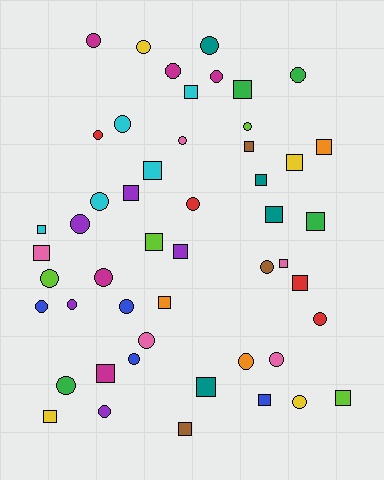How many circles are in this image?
There are 27 circles.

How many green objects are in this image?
There are 4 green objects.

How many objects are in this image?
There are 50 objects.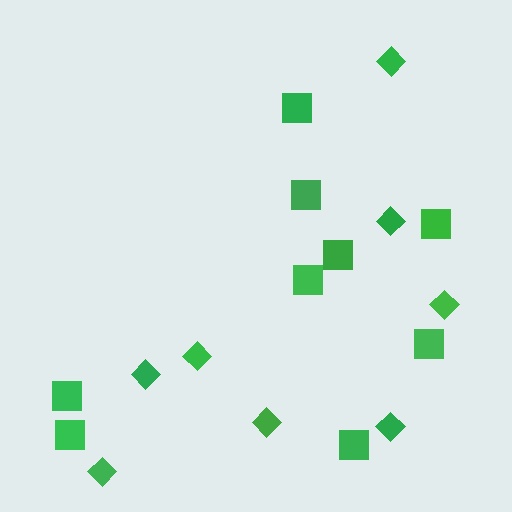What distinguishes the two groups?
There are 2 groups: one group of diamonds (8) and one group of squares (9).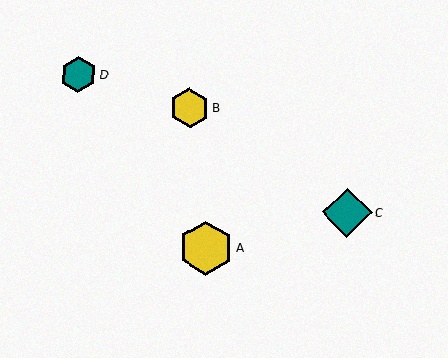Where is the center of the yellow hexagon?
The center of the yellow hexagon is at (190, 108).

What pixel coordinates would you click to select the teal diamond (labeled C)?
Click at (347, 213) to select the teal diamond C.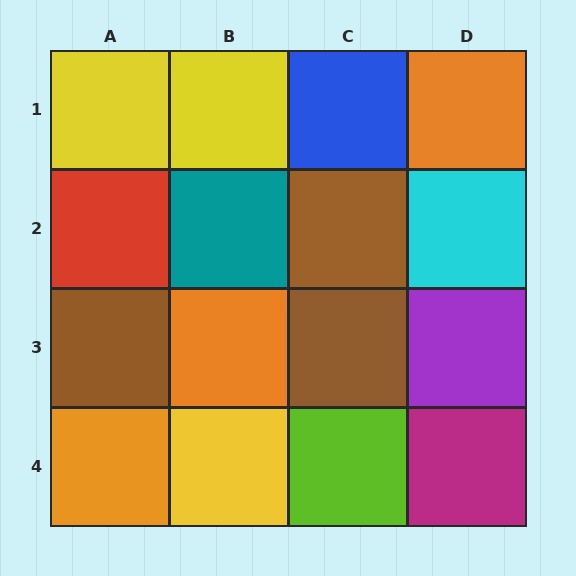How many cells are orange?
3 cells are orange.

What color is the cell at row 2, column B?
Teal.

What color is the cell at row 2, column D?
Cyan.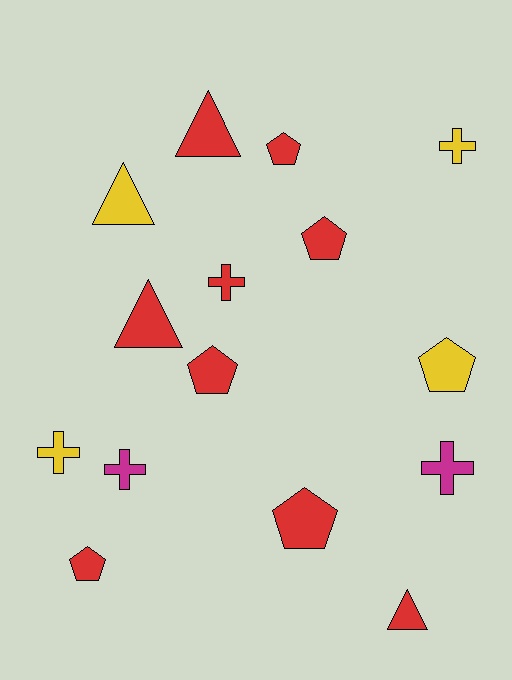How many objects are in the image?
There are 15 objects.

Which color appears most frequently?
Red, with 9 objects.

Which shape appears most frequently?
Pentagon, with 6 objects.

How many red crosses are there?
There is 1 red cross.